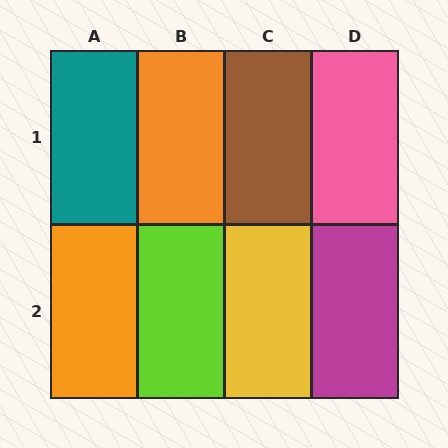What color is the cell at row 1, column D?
Pink.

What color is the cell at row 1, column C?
Brown.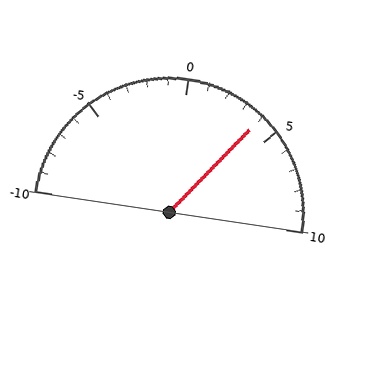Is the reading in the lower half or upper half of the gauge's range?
The reading is in the upper half of the range (-10 to 10).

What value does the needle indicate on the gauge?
The needle indicates approximately 4.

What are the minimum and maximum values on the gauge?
The gauge ranges from -10 to 10.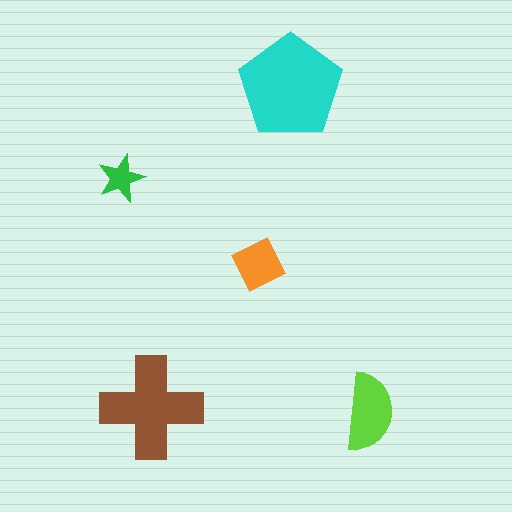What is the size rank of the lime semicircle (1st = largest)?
3rd.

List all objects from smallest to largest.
The green star, the orange square, the lime semicircle, the brown cross, the cyan pentagon.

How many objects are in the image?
There are 5 objects in the image.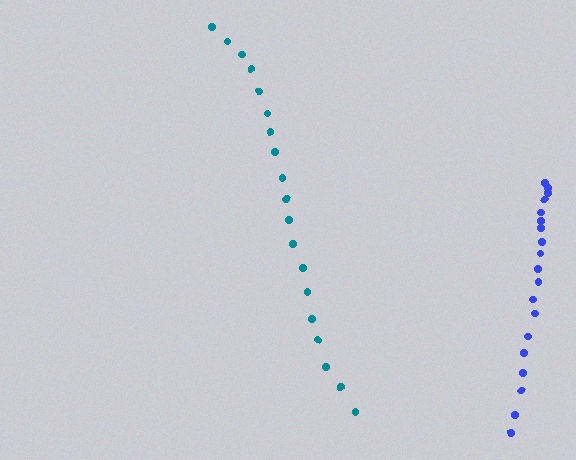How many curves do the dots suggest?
There are 2 distinct paths.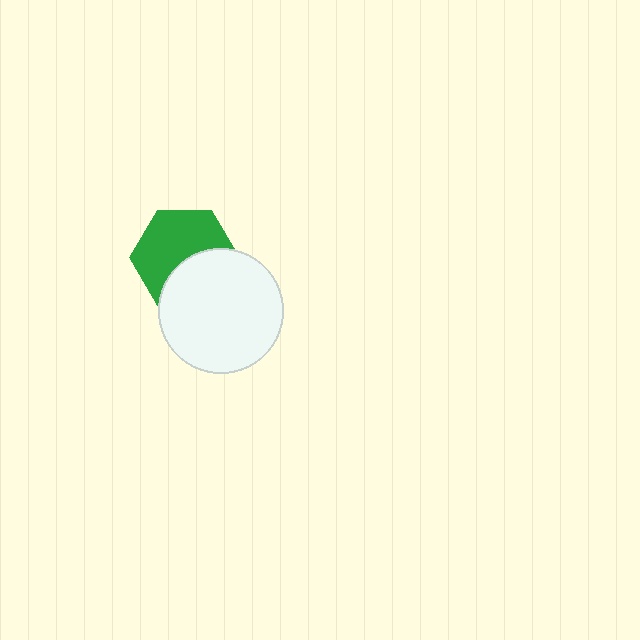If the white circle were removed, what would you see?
You would see the complete green hexagon.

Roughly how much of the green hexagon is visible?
About half of it is visible (roughly 60%).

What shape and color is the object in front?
The object in front is a white circle.